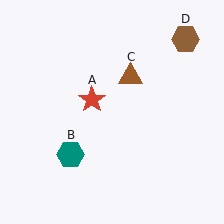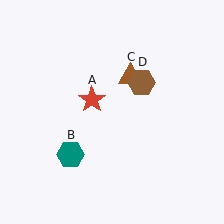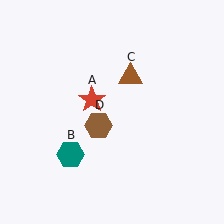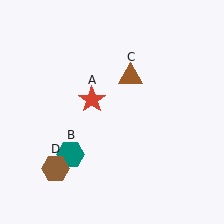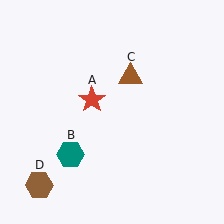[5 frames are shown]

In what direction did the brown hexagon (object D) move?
The brown hexagon (object D) moved down and to the left.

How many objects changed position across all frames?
1 object changed position: brown hexagon (object D).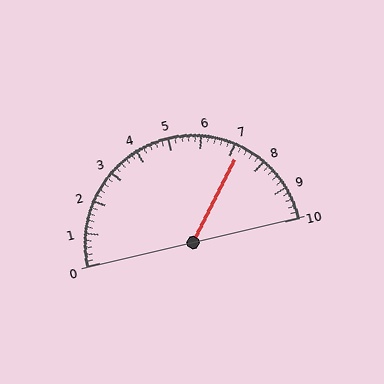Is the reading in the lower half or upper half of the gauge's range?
The reading is in the upper half of the range (0 to 10).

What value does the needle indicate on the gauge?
The needle indicates approximately 7.2.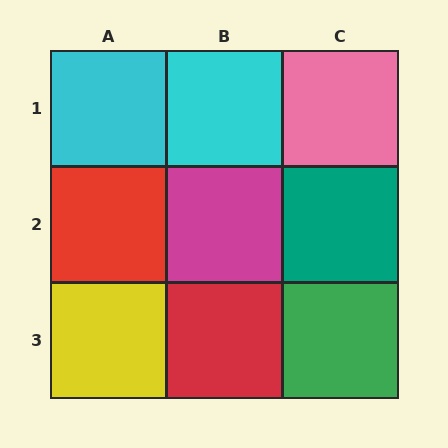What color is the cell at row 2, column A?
Red.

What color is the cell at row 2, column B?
Magenta.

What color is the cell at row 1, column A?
Cyan.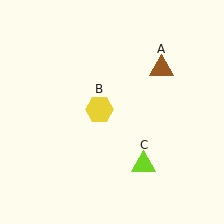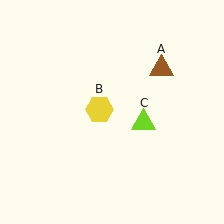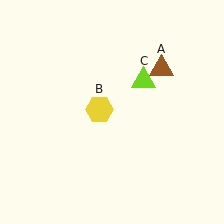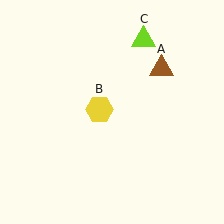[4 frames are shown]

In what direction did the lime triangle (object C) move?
The lime triangle (object C) moved up.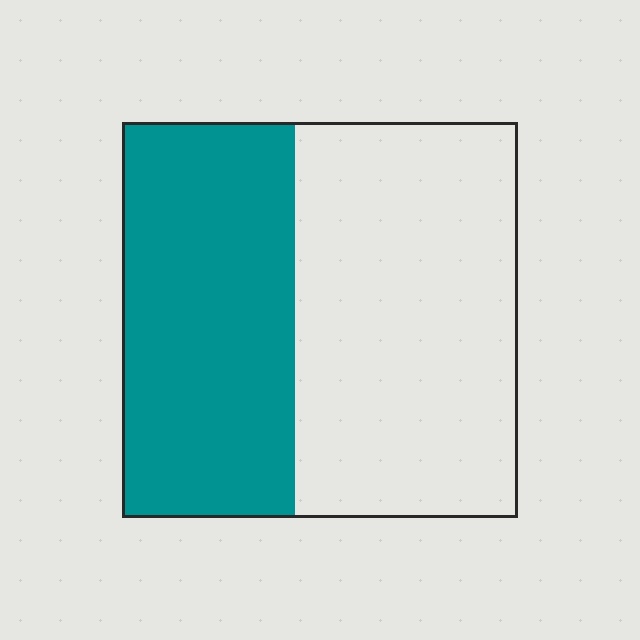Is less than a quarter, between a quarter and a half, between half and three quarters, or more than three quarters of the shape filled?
Between a quarter and a half.